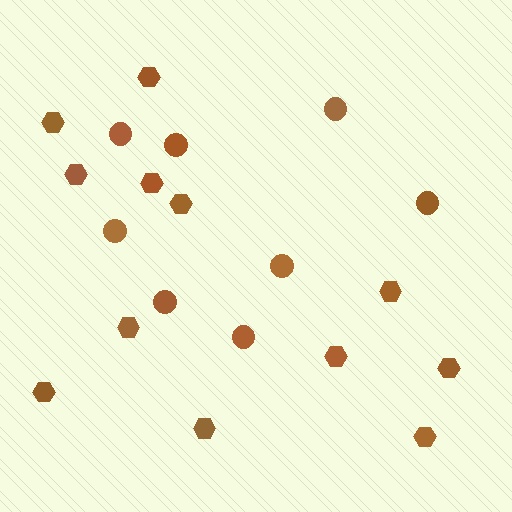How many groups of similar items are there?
There are 2 groups: one group of circles (8) and one group of hexagons (12).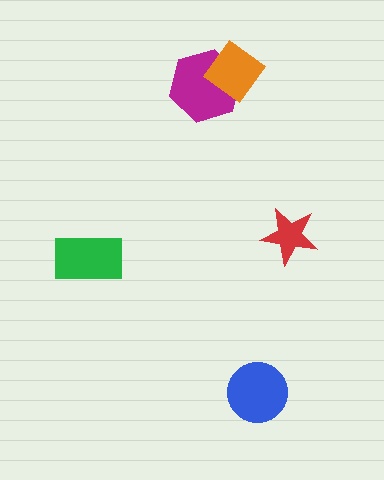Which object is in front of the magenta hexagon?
The orange diamond is in front of the magenta hexagon.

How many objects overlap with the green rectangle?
0 objects overlap with the green rectangle.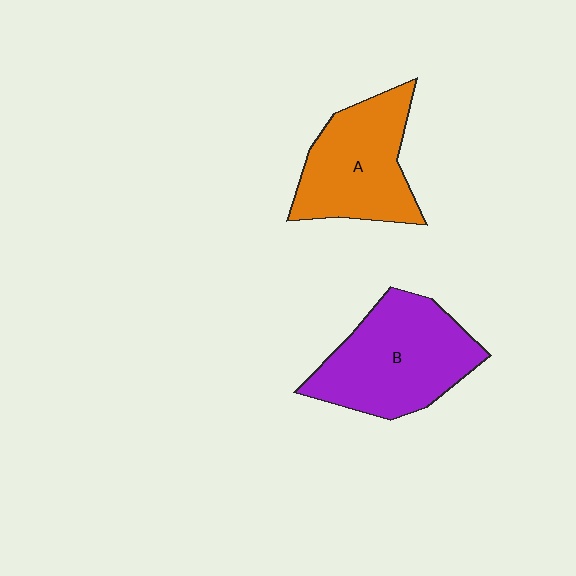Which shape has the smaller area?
Shape A (orange).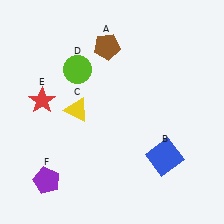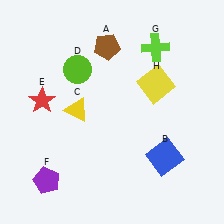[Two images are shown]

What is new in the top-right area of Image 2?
A yellow square (H) was added in the top-right area of Image 2.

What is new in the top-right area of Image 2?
A lime cross (G) was added in the top-right area of Image 2.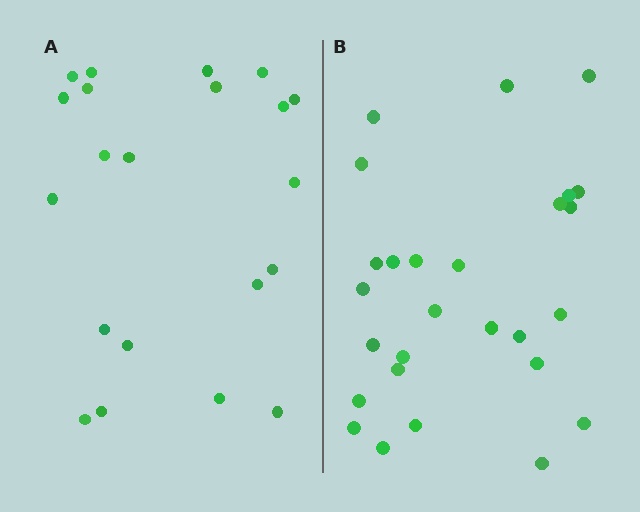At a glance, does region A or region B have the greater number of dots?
Region B (the right region) has more dots.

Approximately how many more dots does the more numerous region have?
Region B has about 6 more dots than region A.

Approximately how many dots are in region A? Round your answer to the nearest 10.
About 20 dots. (The exact count is 21, which rounds to 20.)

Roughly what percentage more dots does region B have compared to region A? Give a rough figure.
About 30% more.